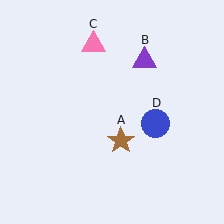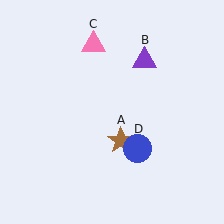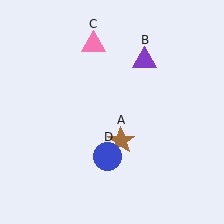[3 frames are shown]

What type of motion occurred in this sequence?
The blue circle (object D) rotated clockwise around the center of the scene.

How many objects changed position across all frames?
1 object changed position: blue circle (object D).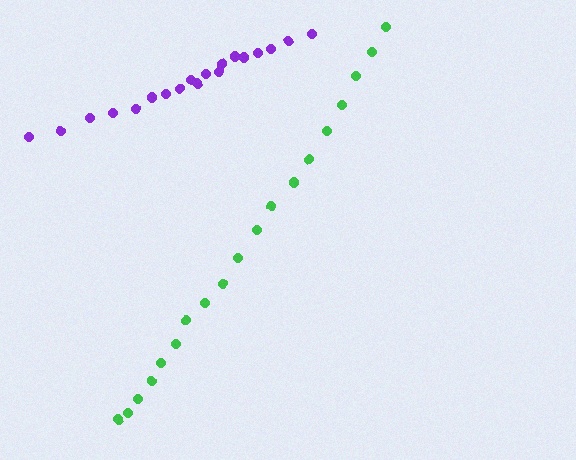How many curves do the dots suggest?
There are 2 distinct paths.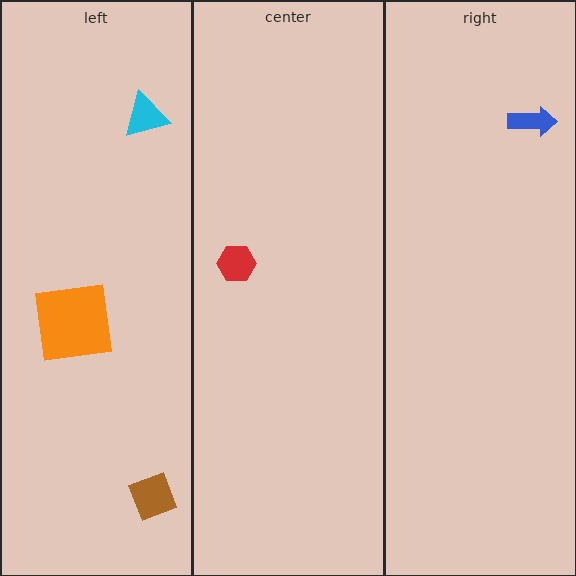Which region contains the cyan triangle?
The left region.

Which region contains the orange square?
The left region.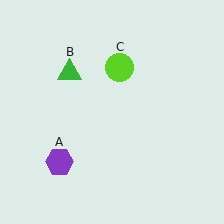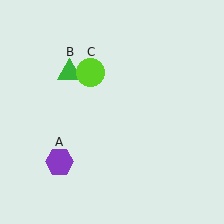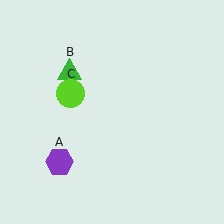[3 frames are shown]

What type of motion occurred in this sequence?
The lime circle (object C) rotated counterclockwise around the center of the scene.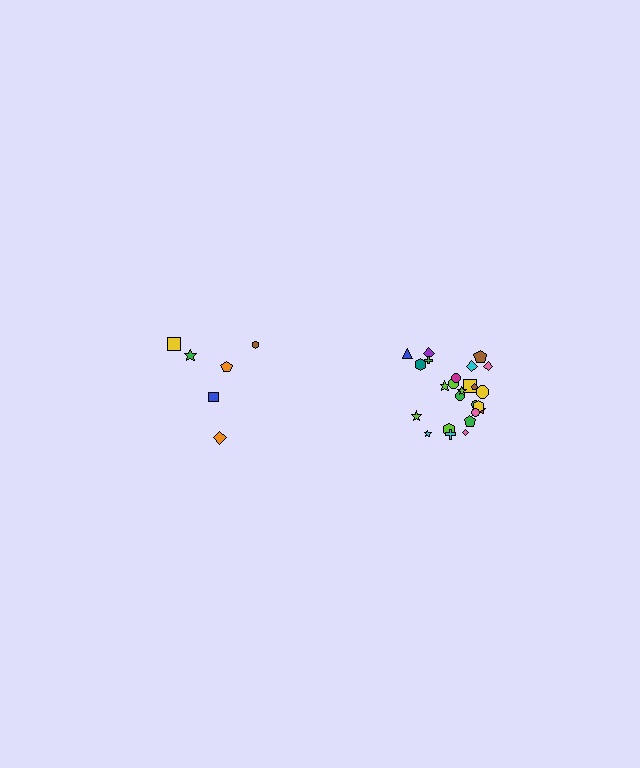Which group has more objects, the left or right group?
The right group.